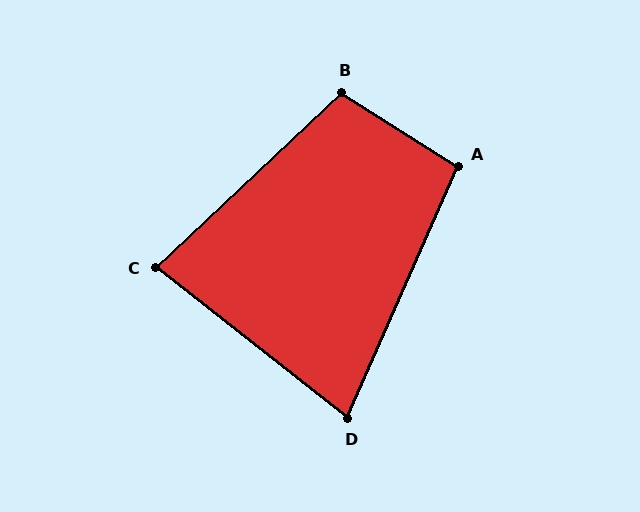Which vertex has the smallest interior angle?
D, at approximately 76 degrees.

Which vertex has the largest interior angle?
B, at approximately 104 degrees.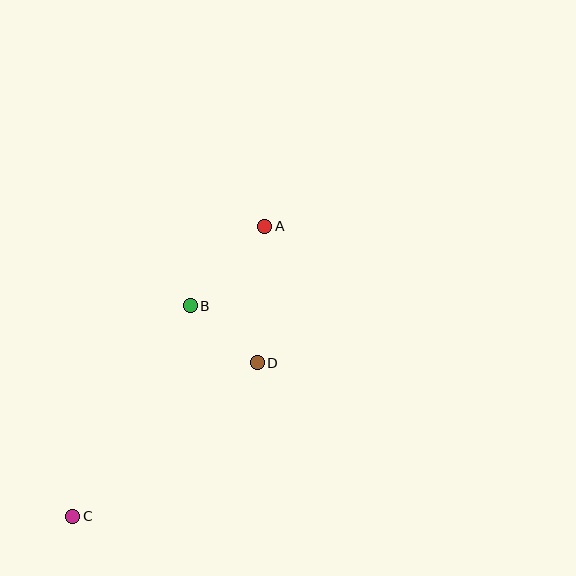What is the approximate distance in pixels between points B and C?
The distance between B and C is approximately 241 pixels.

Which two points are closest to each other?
Points B and D are closest to each other.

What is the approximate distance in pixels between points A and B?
The distance between A and B is approximately 109 pixels.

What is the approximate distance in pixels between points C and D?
The distance between C and D is approximately 240 pixels.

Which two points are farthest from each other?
Points A and C are farthest from each other.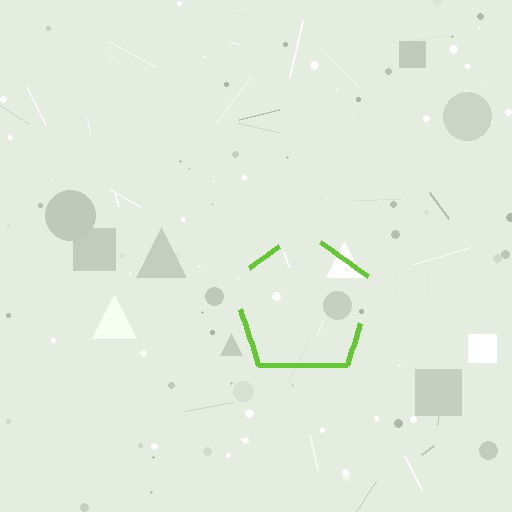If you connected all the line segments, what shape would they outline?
They would outline a pentagon.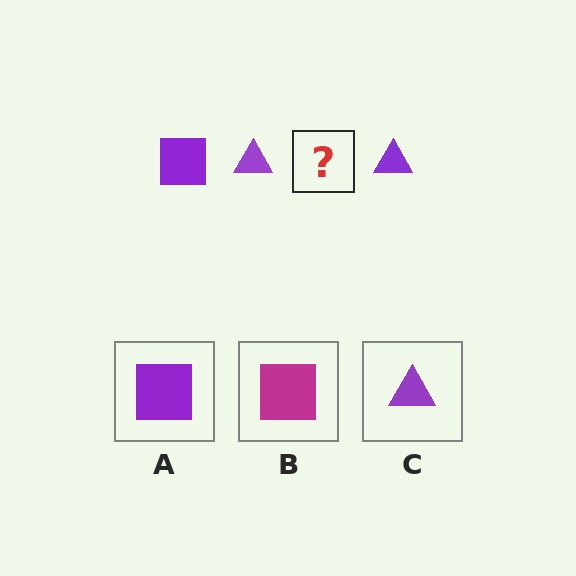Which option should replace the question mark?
Option A.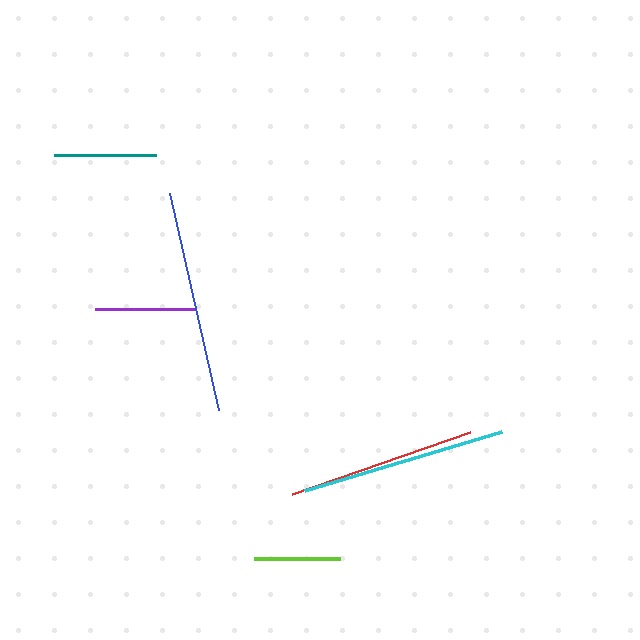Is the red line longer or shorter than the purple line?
The red line is longer than the purple line.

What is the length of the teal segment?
The teal segment is approximately 102 pixels long.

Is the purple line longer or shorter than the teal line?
The teal line is longer than the purple line.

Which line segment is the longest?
The blue line is the longest at approximately 222 pixels.